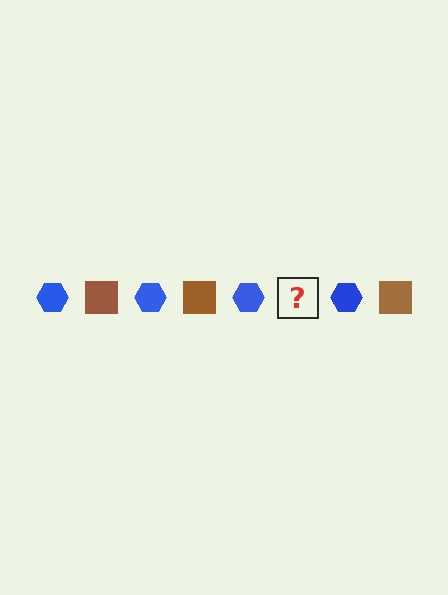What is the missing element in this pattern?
The missing element is a brown square.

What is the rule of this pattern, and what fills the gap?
The rule is that the pattern alternates between blue hexagon and brown square. The gap should be filled with a brown square.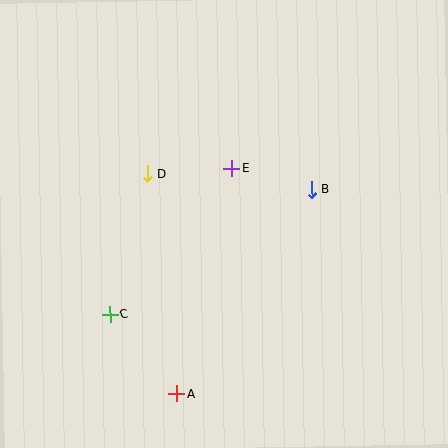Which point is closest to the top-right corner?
Point B is closest to the top-right corner.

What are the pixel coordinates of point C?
Point C is at (110, 314).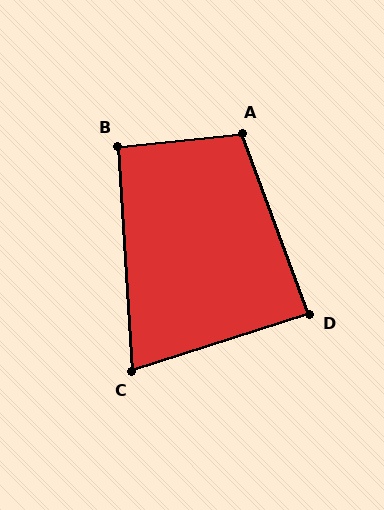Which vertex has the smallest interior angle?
C, at approximately 76 degrees.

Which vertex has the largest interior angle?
A, at approximately 104 degrees.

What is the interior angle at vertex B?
Approximately 93 degrees (approximately right).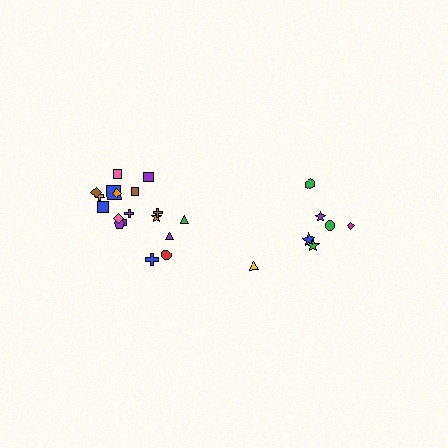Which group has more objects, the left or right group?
The left group.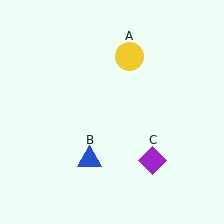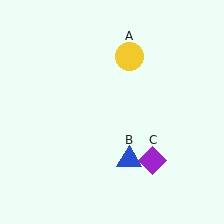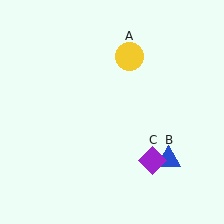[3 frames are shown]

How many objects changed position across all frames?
1 object changed position: blue triangle (object B).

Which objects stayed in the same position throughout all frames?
Yellow circle (object A) and purple diamond (object C) remained stationary.